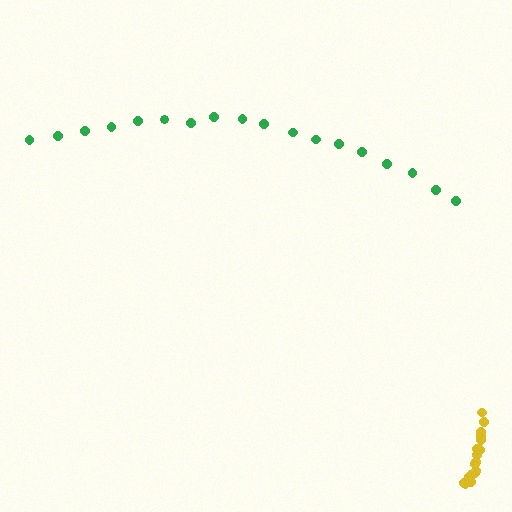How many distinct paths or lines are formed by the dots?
There are 2 distinct paths.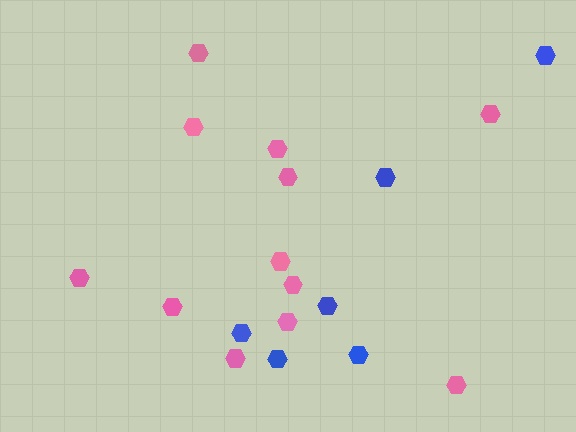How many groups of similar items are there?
There are 2 groups: one group of blue hexagons (6) and one group of pink hexagons (12).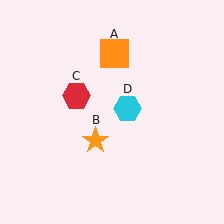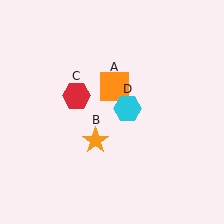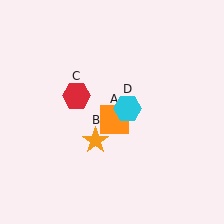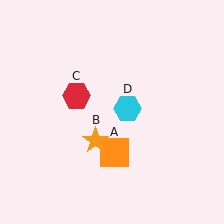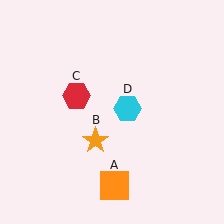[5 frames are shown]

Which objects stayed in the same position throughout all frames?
Orange star (object B) and red hexagon (object C) and cyan hexagon (object D) remained stationary.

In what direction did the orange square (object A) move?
The orange square (object A) moved down.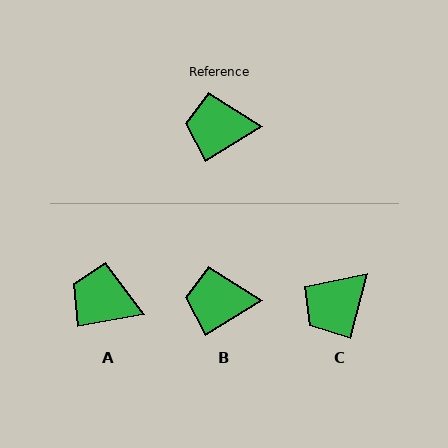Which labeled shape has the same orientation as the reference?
B.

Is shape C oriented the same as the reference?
No, it is off by about 44 degrees.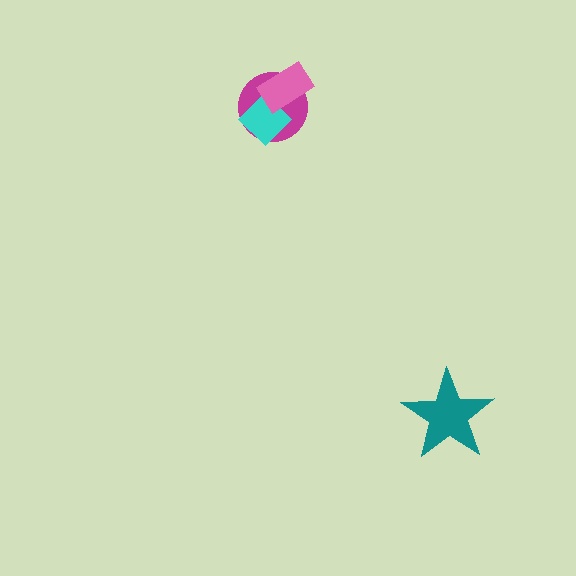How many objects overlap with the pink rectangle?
2 objects overlap with the pink rectangle.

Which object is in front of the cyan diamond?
The pink rectangle is in front of the cyan diamond.